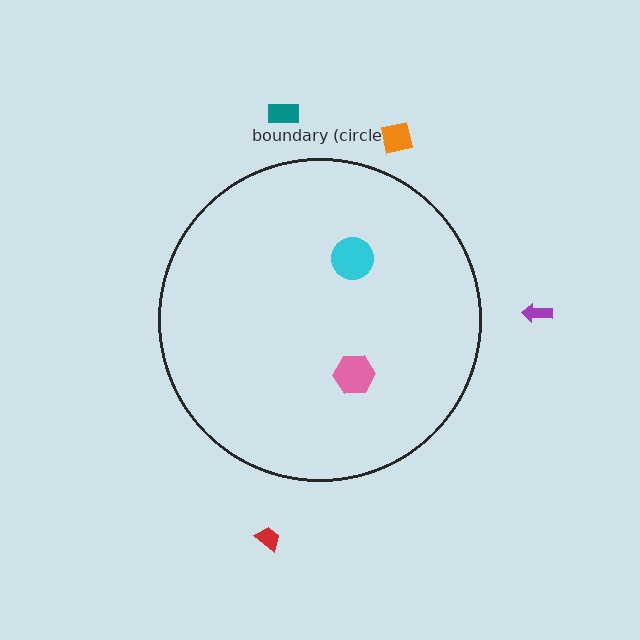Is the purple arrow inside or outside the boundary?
Outside.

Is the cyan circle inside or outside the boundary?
Inside.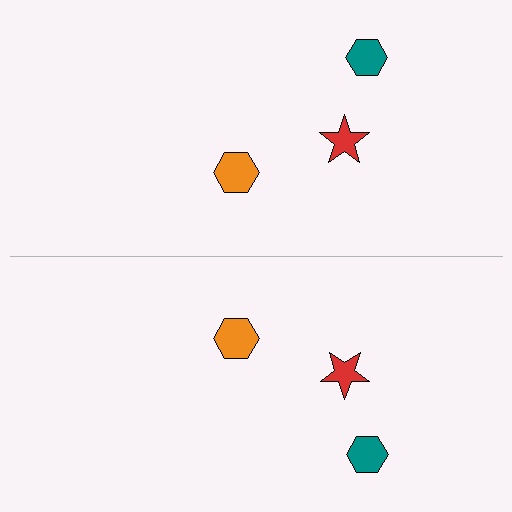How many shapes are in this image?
There are 6 shapes in this image.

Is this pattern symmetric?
Yes, this pattern has bilateral (reflection) symmetry.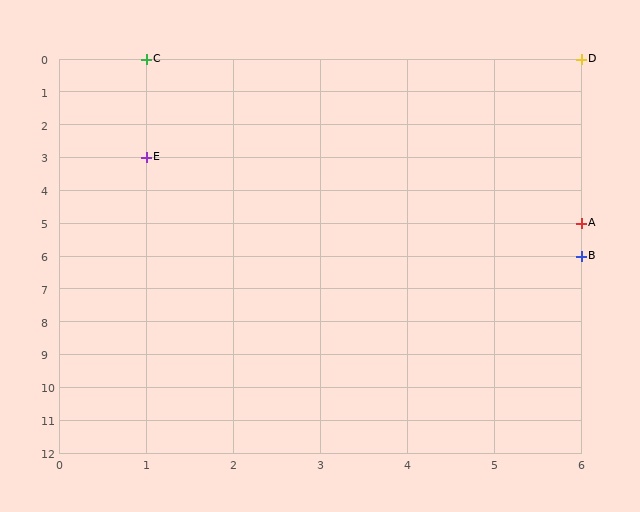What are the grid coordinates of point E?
Point E is at grid coordinates (1, 3).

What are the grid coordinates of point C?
Point C is at grid coordinates (1, 0).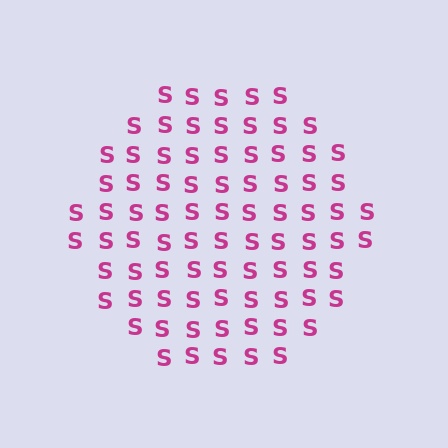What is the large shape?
The large shape is a circle.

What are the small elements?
The small elements are letter S's.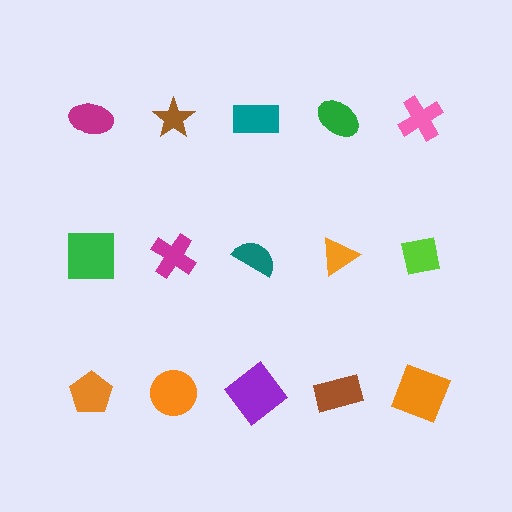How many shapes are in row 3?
5 shapes.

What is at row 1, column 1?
A magenta ellipse.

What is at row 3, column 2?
An orange circle.